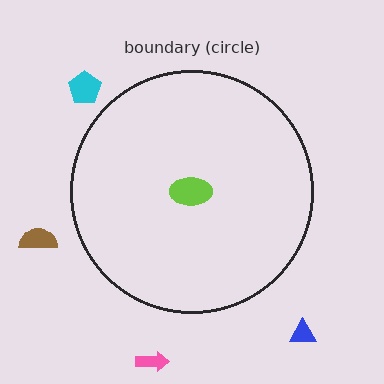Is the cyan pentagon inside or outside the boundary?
Outside.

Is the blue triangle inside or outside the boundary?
Outside.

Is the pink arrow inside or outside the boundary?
Outside.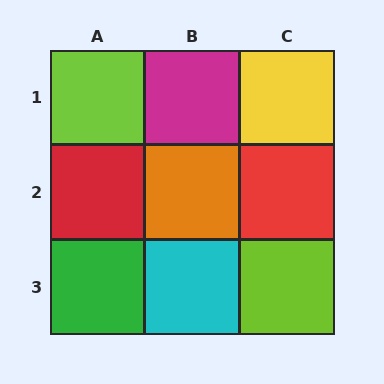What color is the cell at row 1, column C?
Yellow.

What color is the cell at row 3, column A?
Green.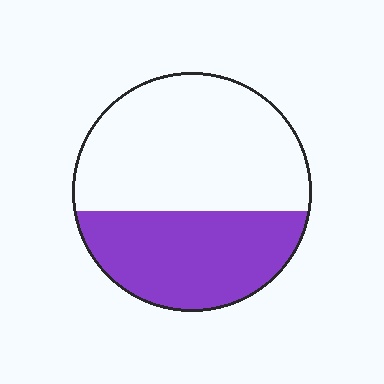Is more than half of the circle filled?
No.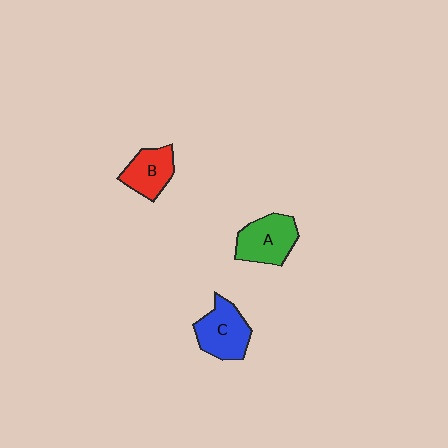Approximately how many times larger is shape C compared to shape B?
Approximately 1.3 times.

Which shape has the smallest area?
Shape B (red).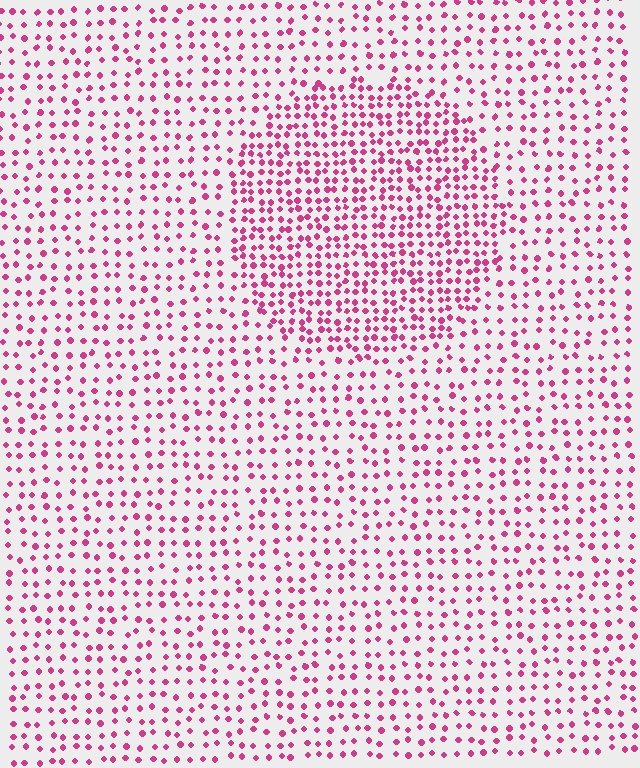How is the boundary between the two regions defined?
The boundary is defined by a change in element density (approximately 1.9x ratio). All elements are the same color, size, and shape.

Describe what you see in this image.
The image contains small magenta elements arranged at two different densities. A circle-shaped region is visible where the elements are more densely packed than the surrounding area.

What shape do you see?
I see a circle.